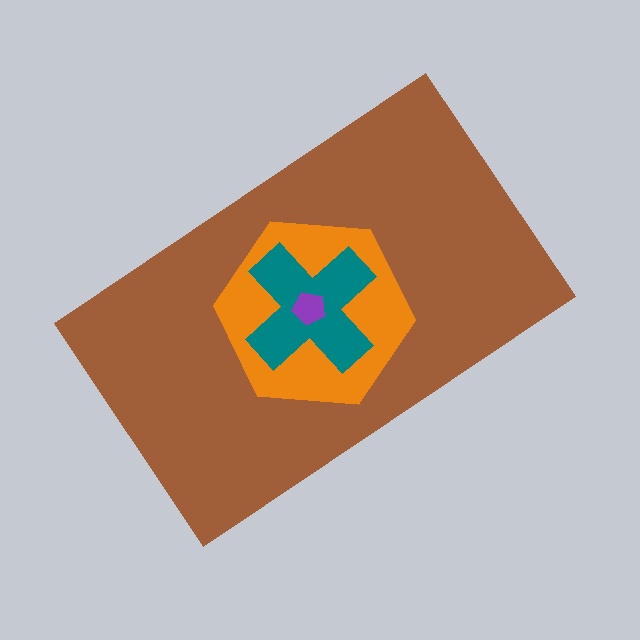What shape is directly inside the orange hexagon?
The teal cross.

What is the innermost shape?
The purple pentagon.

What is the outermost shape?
The brown rectangle.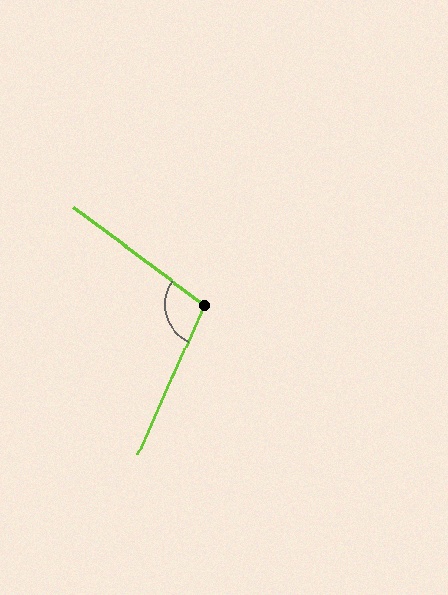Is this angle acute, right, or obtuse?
It is obtuse.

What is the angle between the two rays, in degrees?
Approximately 103 degrees.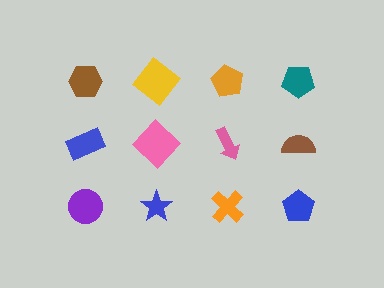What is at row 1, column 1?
A brown hexagon.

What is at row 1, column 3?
An orange pentagon.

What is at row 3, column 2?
A blue star.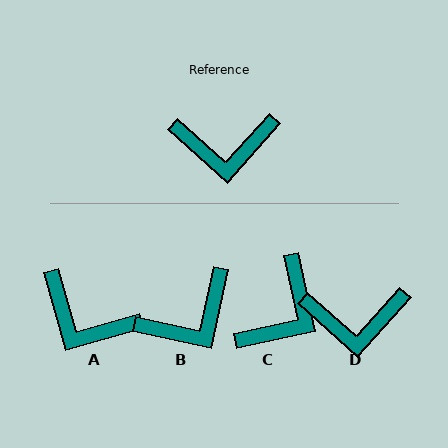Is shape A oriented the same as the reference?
No, it is off by about 32 degrees.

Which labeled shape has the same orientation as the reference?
D.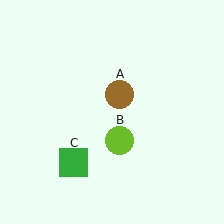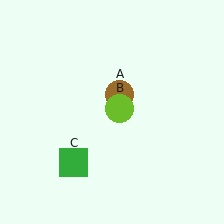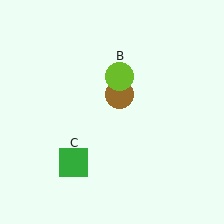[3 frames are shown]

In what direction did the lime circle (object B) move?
The lime circle (object B) moved up.